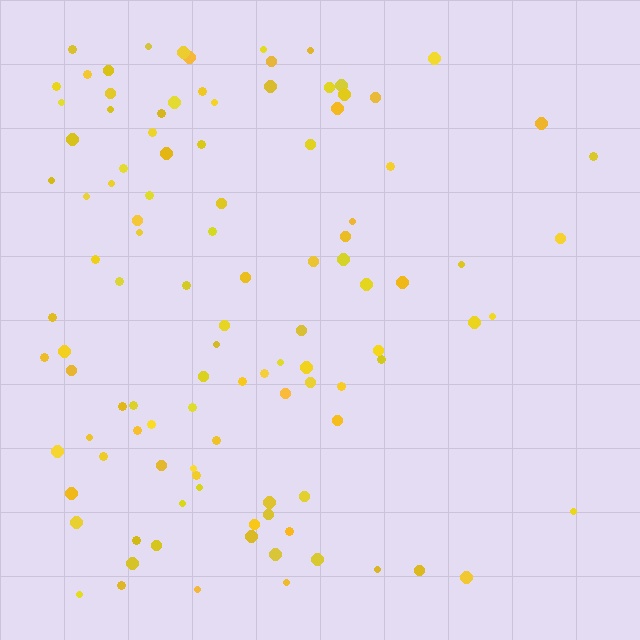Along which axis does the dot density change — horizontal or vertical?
Horizontal.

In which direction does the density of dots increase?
From right to left, with the left side densest.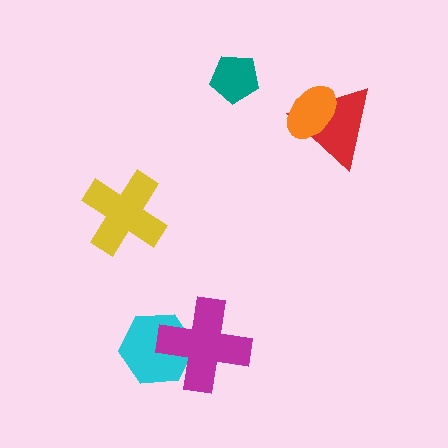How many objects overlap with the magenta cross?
1 object overlaps with the magenta cross.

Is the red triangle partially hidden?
Yes, it is partially covered by another shape.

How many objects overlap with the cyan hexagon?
1 object overlaps with the cyan hexagon.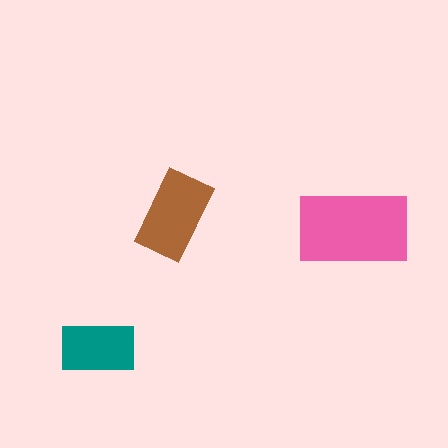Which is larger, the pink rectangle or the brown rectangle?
The pink one.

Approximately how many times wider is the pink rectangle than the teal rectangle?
About 1.5 times wider.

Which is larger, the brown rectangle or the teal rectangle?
The brown one.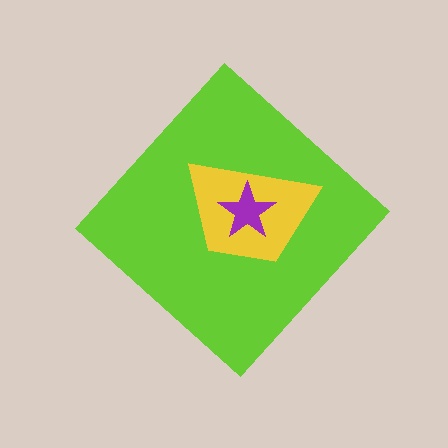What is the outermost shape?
The lime diamond.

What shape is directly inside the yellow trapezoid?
The purple star.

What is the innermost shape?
The purple star.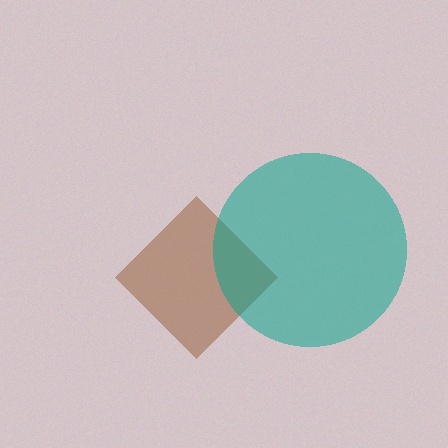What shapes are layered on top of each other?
The layered shapes are: a brown diamond, a teal circle.